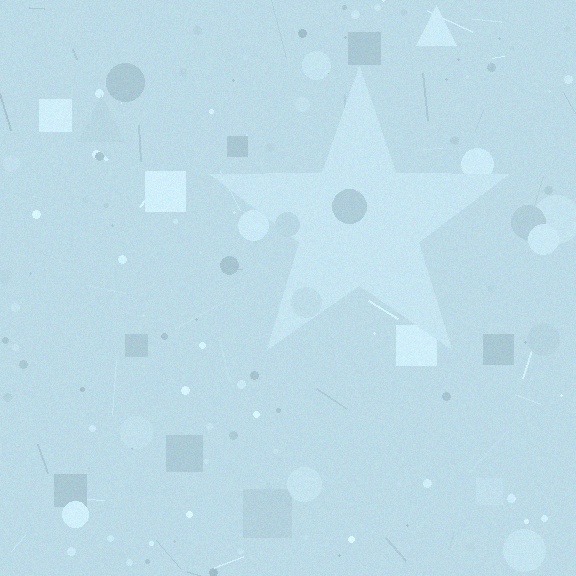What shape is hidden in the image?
A star is hidden in the image.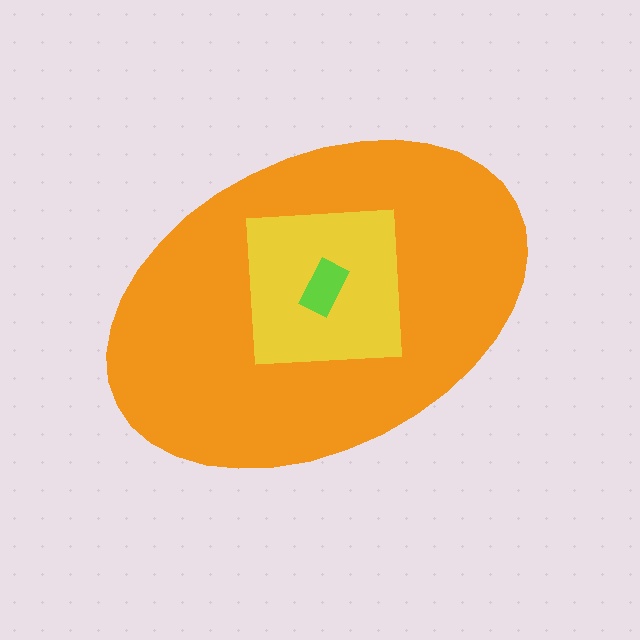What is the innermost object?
The lime rectangle.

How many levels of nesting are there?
3.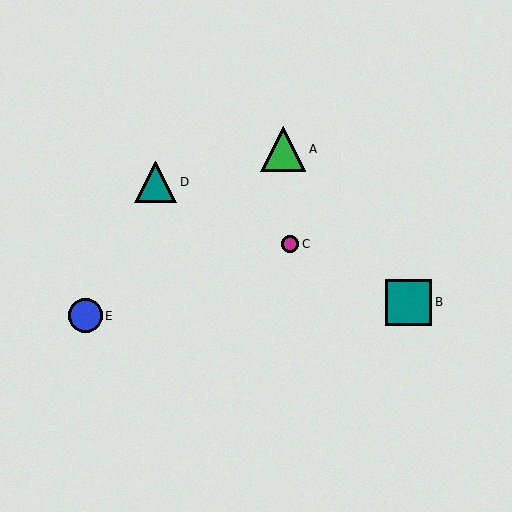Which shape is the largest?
The teal square (labeled B) is the largest.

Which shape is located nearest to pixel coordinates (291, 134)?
The green triangle (labeled A) at (283, 149) is nearest to that location.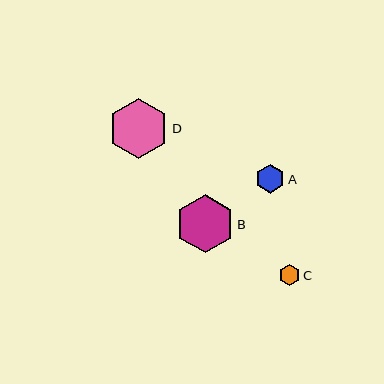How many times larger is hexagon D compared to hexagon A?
Hexagon D is approximately 2.1 times the size of hexagon A.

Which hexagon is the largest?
Hexagon D is the largest with a size of approximately 60 pixels.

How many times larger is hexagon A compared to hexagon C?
Hexagon A is approximately 1.4 times the size of hexagon C.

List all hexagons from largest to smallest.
From largest to smallest: D, B, A, C.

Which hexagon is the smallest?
Hexagon C is the smallest with a size of approximately 22 pixels.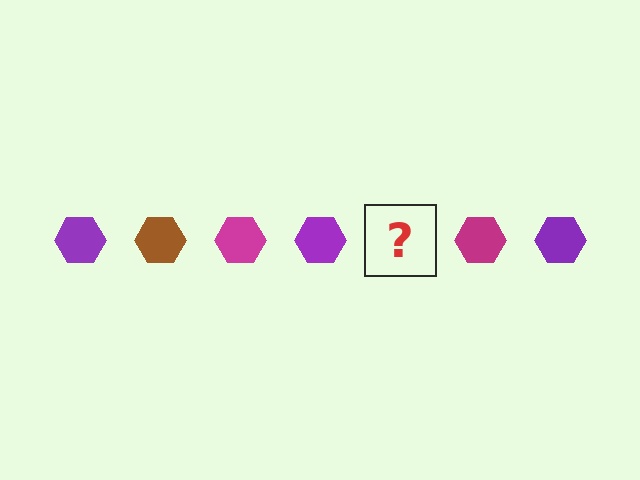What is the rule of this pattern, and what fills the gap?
The rule is that the pattern cycles through purple, brown, magenta hexagons. The gap should be filled with a brown hexagon.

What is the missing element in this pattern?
The missing element is a brown hexagon.